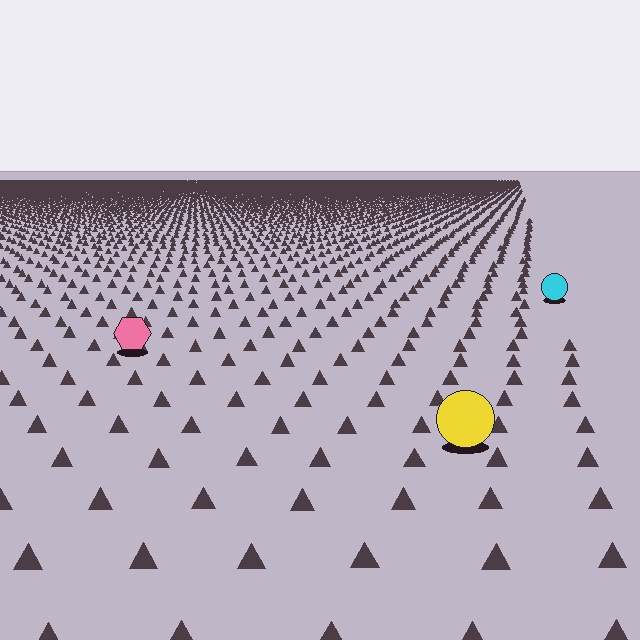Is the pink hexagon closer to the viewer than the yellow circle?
No. The yellow circle is closer — you can tell from the texture gradient: the ground texture is coarser near it.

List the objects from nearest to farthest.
From nearest to farthest: the yellow circle, the pink hexagon, the cyan circle.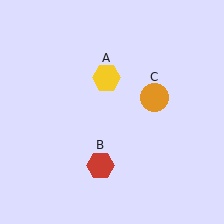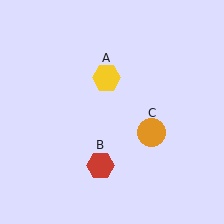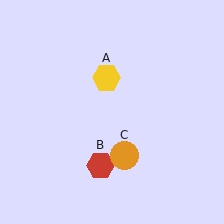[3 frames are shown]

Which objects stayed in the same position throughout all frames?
Yellow hexagon (object A) and red hexagon (object B) remained stationary.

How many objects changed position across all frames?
1 object changed position: orange circle (object C).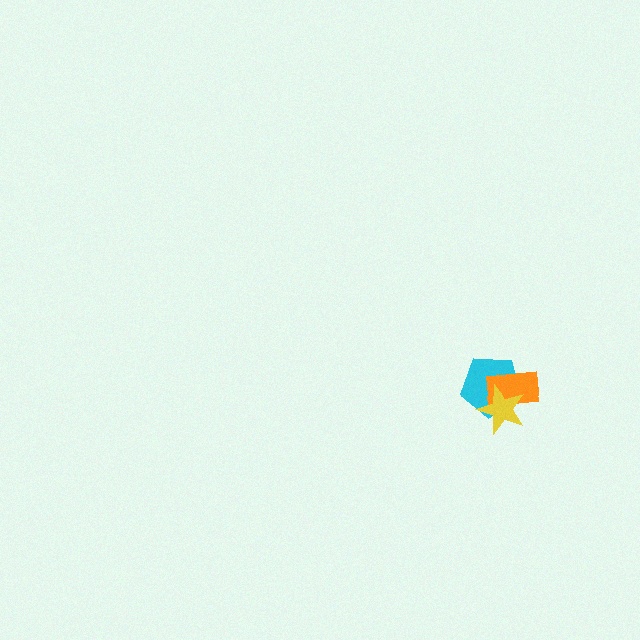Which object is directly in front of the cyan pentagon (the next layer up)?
The orange rectangle is directly in front of the cyan pentagon.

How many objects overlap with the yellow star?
2 objects overlap with the yellow star.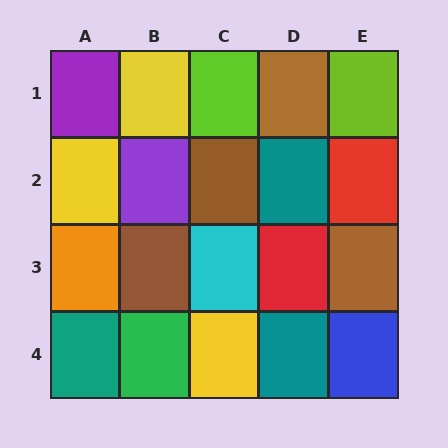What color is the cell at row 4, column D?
Teal.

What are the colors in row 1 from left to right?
Purple, yellow, lime, brown, lime.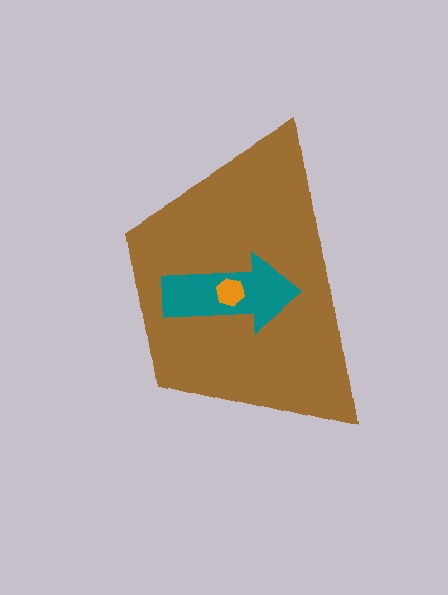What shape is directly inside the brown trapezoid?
The teal arrow.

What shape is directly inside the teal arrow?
The orange hexagon.